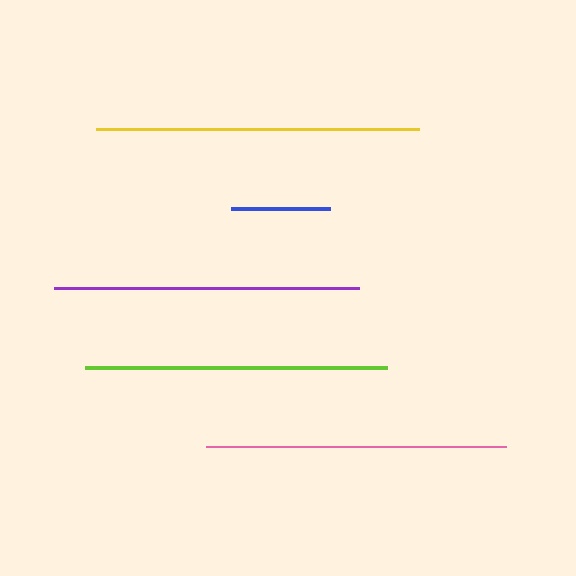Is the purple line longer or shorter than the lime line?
The purple line is longer than the lime line.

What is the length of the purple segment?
The purple segment is approximately 304 pixels long.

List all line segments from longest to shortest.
From longest to shortest: yellow, purple, lime, pink, blue.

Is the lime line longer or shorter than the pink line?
The lime line is longer than the pink line.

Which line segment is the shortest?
The blue line is the shortest at approximately 99 pixels.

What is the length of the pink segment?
The pink segment is approximately 299 pixels long.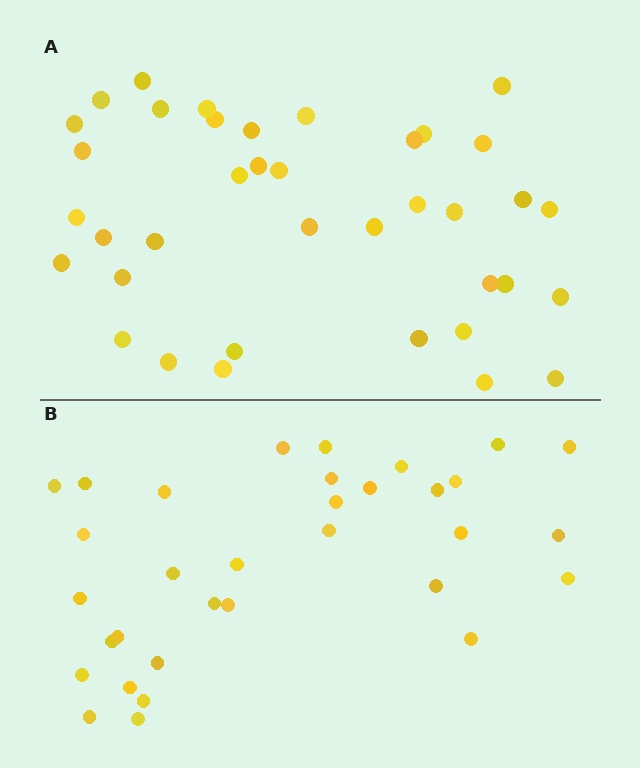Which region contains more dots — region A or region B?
Region A (the top region) has more dots.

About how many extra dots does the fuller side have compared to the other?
Region A has about 5 more dots than region B.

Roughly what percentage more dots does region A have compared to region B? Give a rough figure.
About 15% more.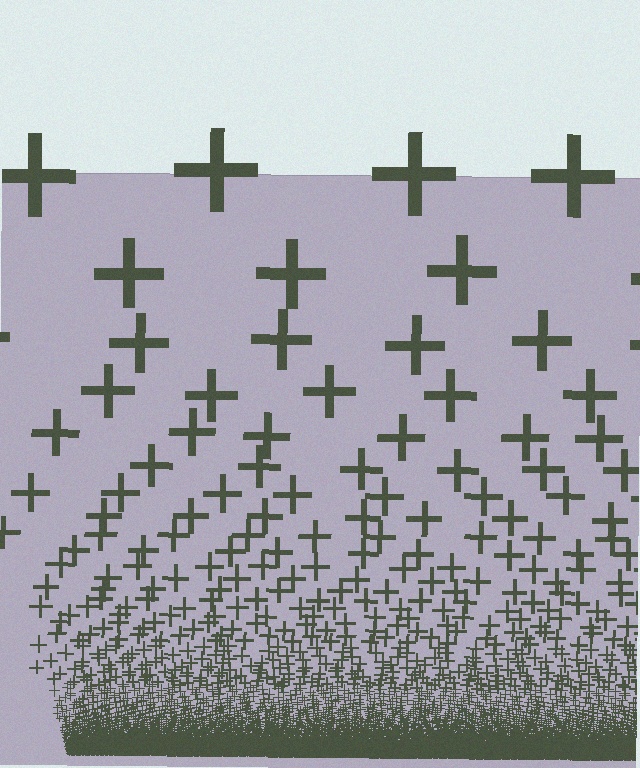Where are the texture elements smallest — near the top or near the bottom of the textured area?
Near the bottom.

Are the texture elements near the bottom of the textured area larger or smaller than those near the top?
Smaller. The gradient is inverted — elements near the bottom are smaller and denser.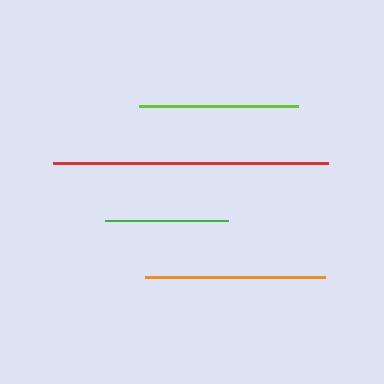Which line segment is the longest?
The red line is the longest at approximately 275 pixels.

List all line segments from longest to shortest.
From longest to shortest: red, orange, lime, green.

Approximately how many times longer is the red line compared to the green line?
The red line is approximately 2.3 times the length of the green line.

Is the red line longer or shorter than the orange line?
The red line is longer than the orange line.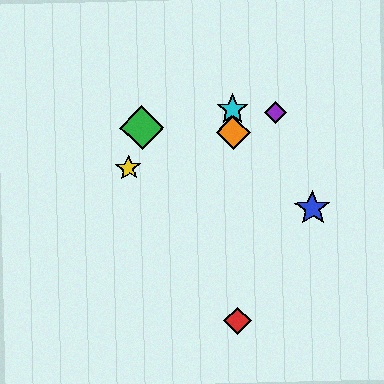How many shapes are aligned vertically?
3 shapes (the red diamond, the orange diamond, the cyan star) are aligned vertically.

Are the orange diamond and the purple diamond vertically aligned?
No, the orange diamond is at x≈233 and the purple diamond is at x≈276.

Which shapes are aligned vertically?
The red diamond, the orange diamond, the cyan star are aligned vertically.